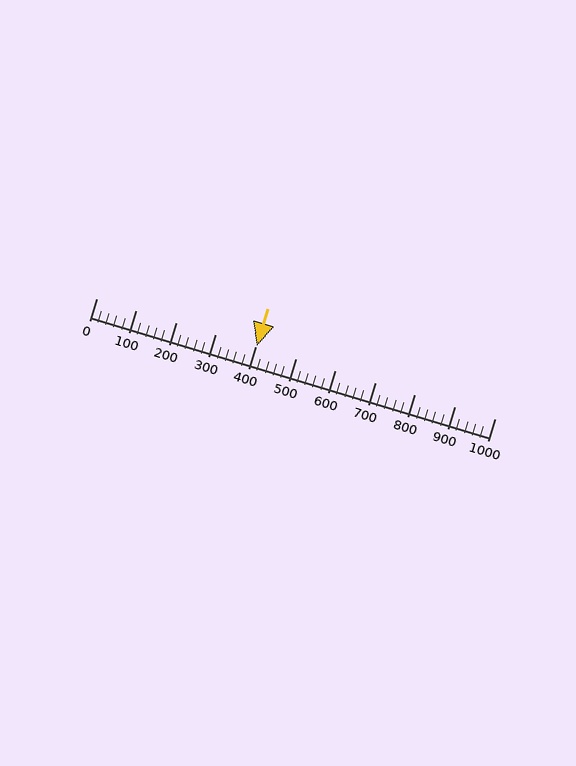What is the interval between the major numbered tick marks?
The major tick marks are spaced 100 units apart.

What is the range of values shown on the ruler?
The ruler shows values from 0 to 1000.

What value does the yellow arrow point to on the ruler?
The yellow arrow points to approximately 404.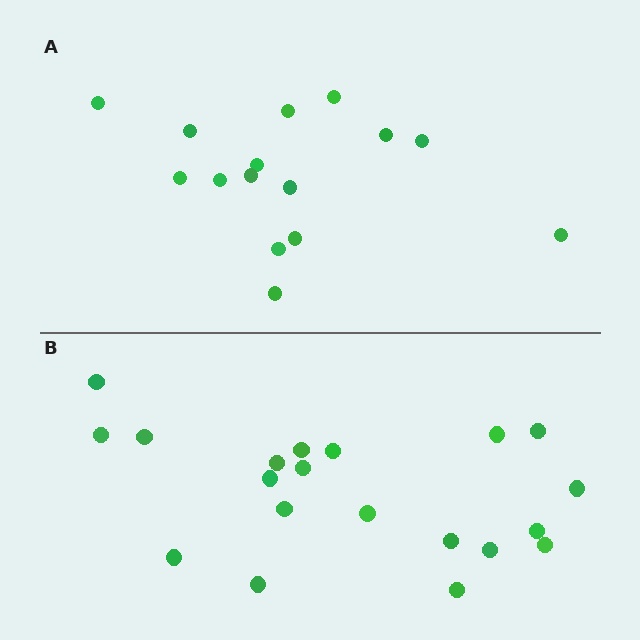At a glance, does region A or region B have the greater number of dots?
Region B (the bottom region) has more dots.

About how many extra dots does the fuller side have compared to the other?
Region B has about 5 more dots than region A.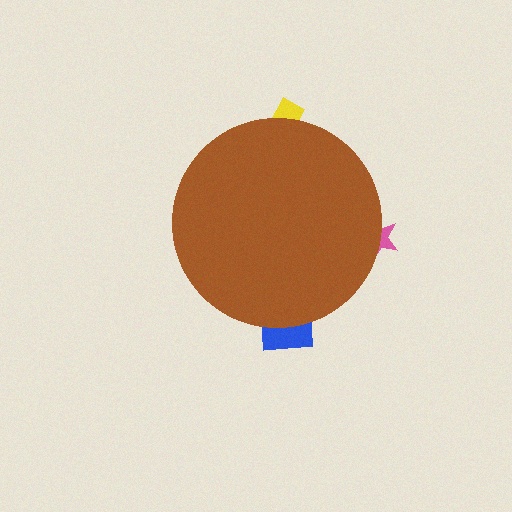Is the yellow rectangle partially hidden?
Yes, the yellow rectangle is partially hidden behind the brown circle.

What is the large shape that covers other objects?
A brown circle.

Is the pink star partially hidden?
Yes, the pink star is partially hidden behind the brown circle.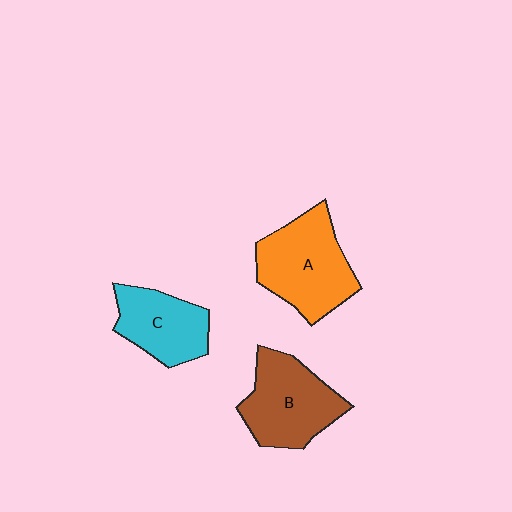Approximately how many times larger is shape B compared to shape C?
Approximately 1.3 times.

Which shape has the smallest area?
Shape C (cyan).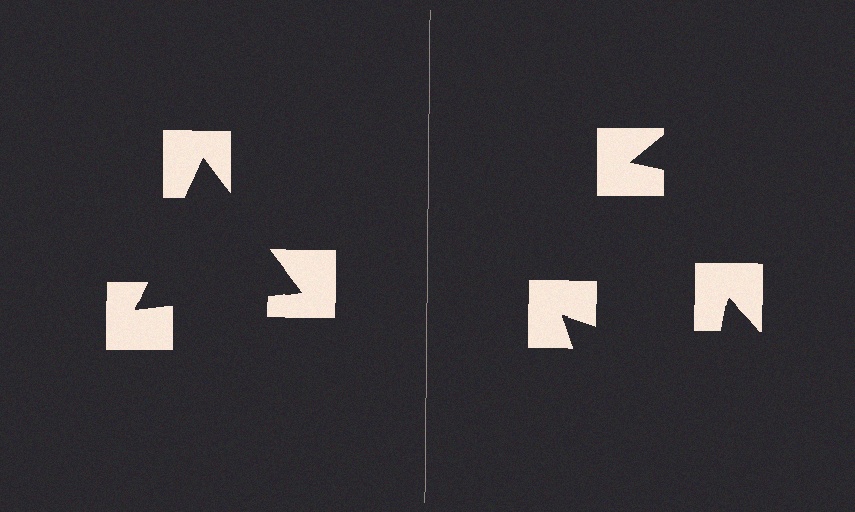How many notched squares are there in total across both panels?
6 — 3 on each side.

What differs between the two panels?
The notched squares are positioned identically on both sides; only the wedge orientations differ. On the left they align to a triangle; on the right they are misaligned.